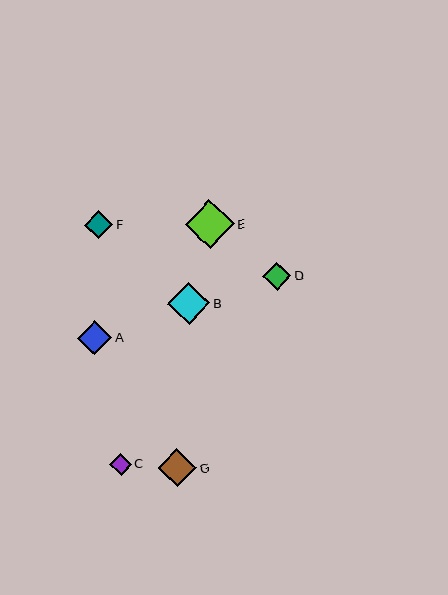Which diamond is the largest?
Diamond E is the largest with a size of approximately 49 pixels.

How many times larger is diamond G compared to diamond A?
Diamond G is approximately 1.1 times the size of diamond A.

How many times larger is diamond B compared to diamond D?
Diamond B is approximately 1.5 times the size of diamond D.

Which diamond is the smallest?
Diamond C is the smallest with a size of approximately 22 pixels.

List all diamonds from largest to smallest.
From largest to smallest: E, B, G, A, D, F, C.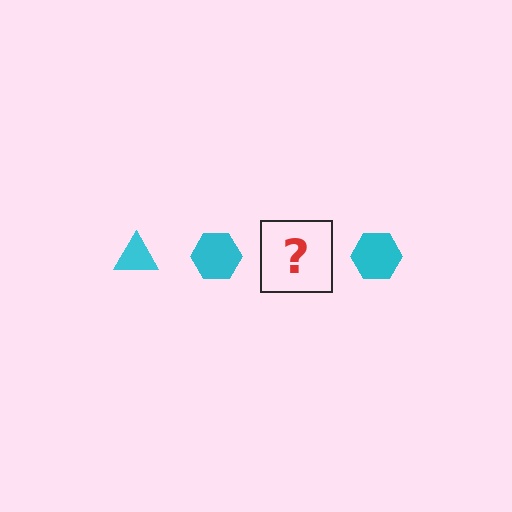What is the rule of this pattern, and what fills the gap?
The rule is that the pattern cycles through triangle, hexagon shapes in cyan. The gap should be filled with a cyan triangle.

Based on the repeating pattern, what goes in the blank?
The blank should be a cyan triangle.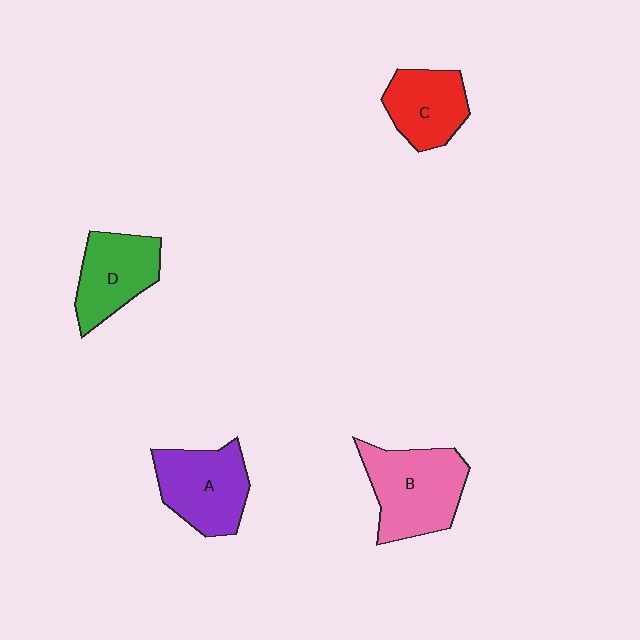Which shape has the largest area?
Shape B (pink).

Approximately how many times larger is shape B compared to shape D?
Approximately 1.3 times.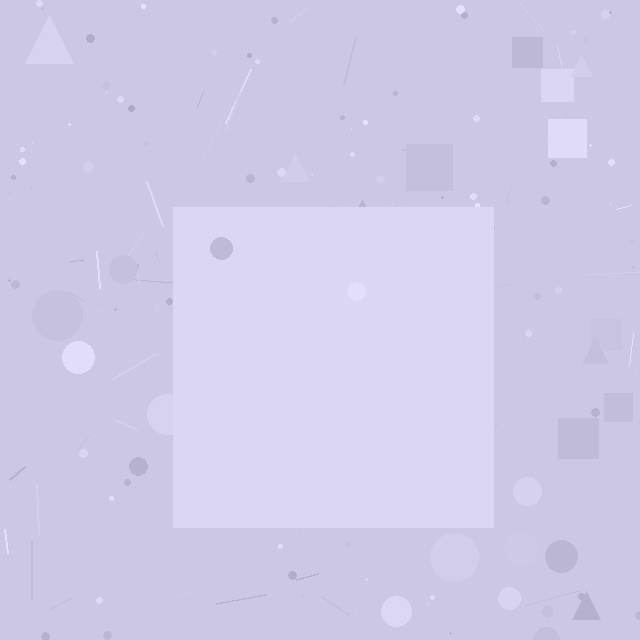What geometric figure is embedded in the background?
A square is embedded in the background.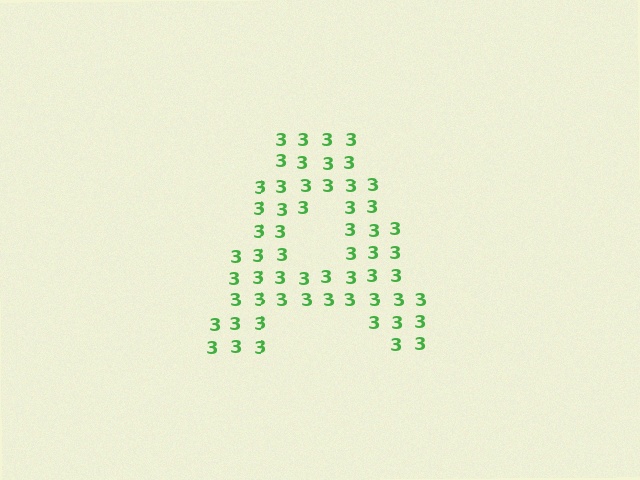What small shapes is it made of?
It is made of small digit 3's.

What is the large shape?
The large shape is the letter A.